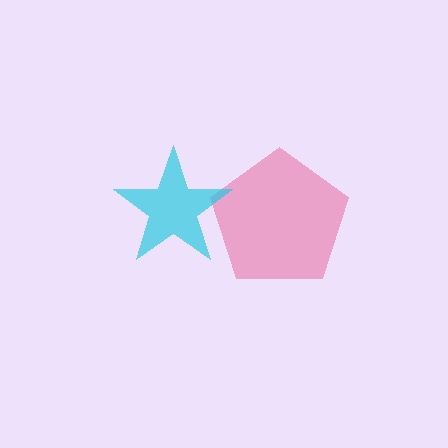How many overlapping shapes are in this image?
There are 2 overlapping shapes in the image.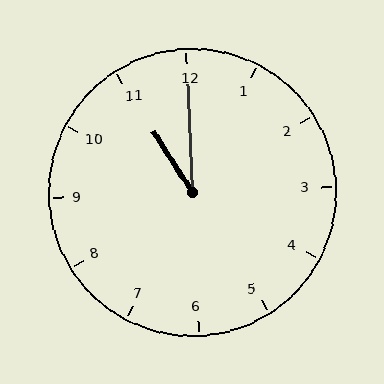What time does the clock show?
11:00.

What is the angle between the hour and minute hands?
Approximately 30 degrees.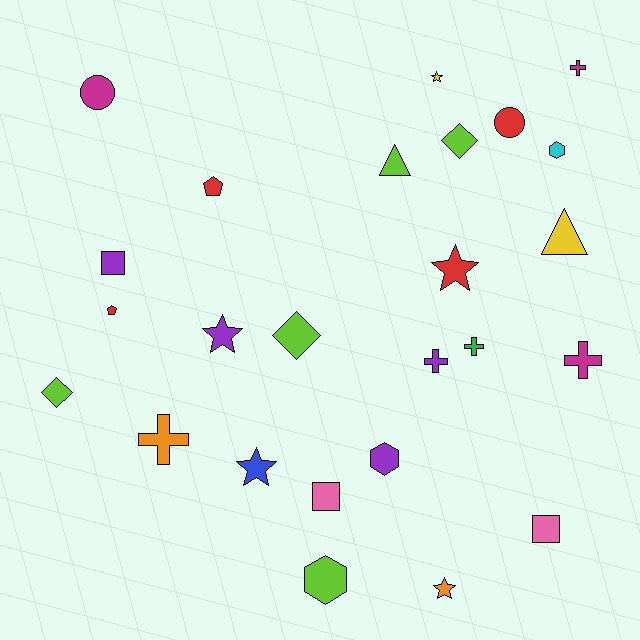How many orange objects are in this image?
There are 2 orange objects.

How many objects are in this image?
There are 25 objects.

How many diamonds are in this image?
There are 3 diamonds.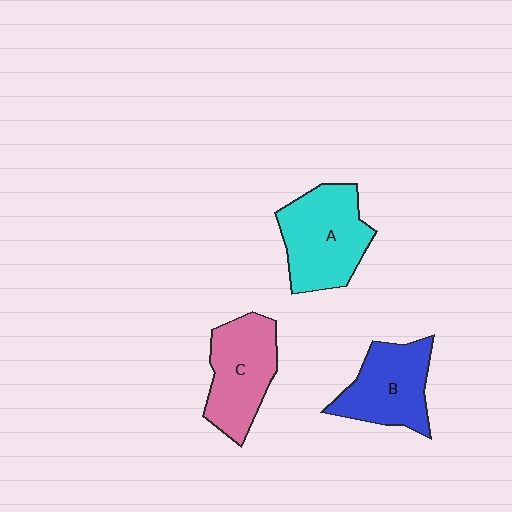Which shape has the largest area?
Shape A (cyan).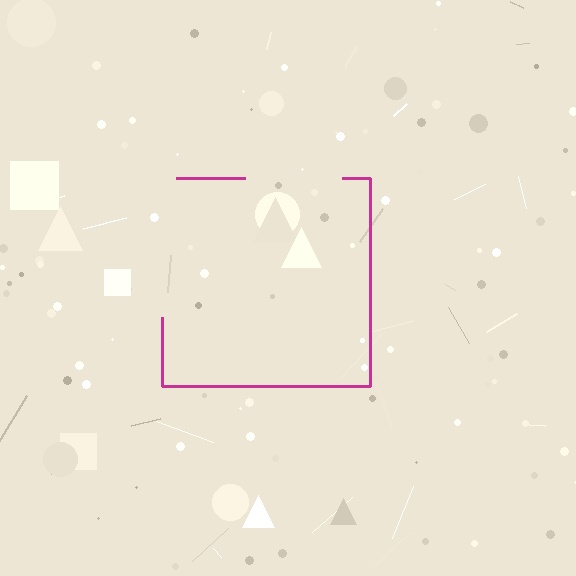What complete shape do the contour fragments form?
The contour fragments form a square.